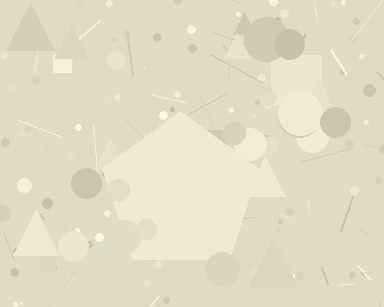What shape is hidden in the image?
A pentagon is hidden in the image.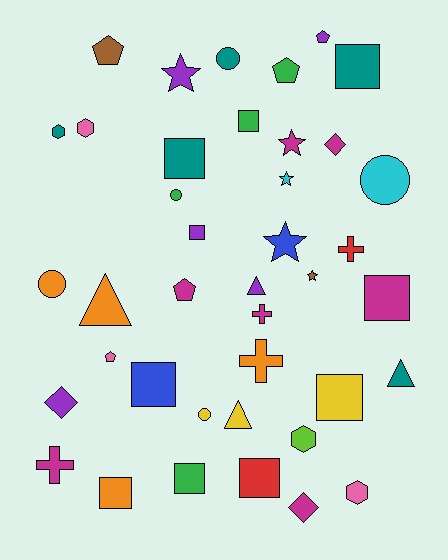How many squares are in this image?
There are 10 squares.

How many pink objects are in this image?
There are 3 pink objects.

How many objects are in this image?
There are 40 objects.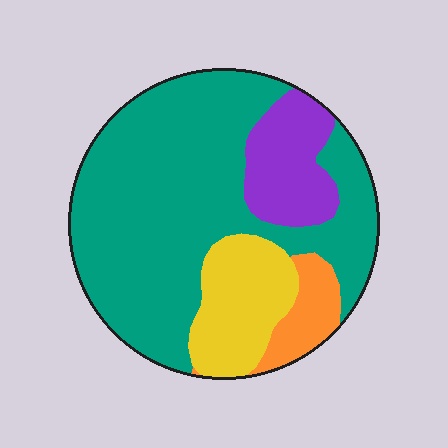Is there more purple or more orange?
Purple.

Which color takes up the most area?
Teal, at roughly 65%.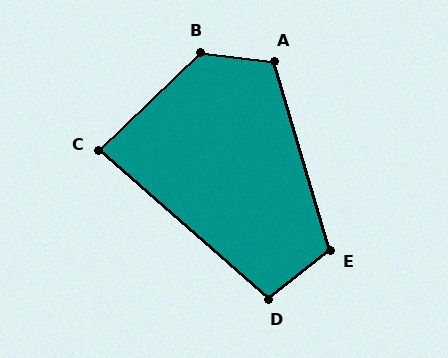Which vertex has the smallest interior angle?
C, at approximately 85 degrees.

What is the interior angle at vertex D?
Approximately 100 degrees (obtuse).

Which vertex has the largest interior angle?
B, at approximately 130 degrees.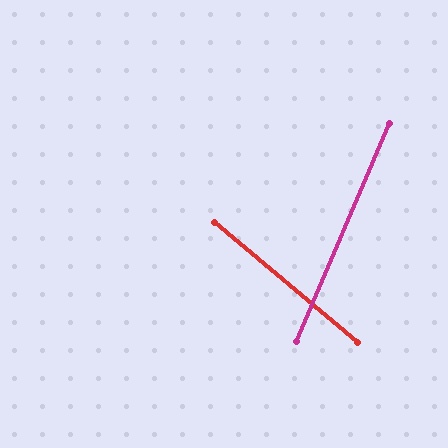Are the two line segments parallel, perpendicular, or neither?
Neither parallel nor perpendicular — they differ by about 73°.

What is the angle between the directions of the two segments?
Approximately 73 degrees.